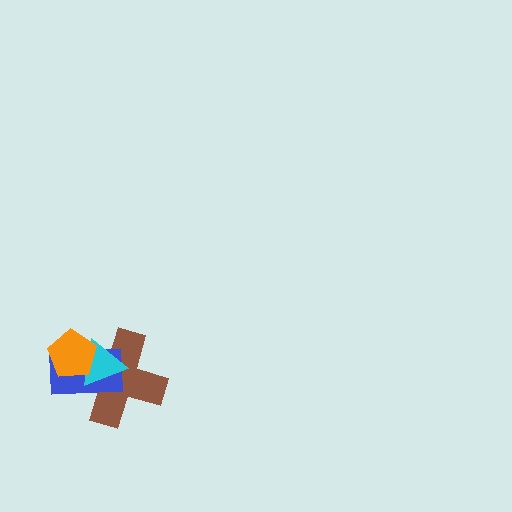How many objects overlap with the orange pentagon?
3 objects overlap with the orange pentagon.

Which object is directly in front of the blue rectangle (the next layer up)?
The cyan triangle is directly in front of the blue rectangle.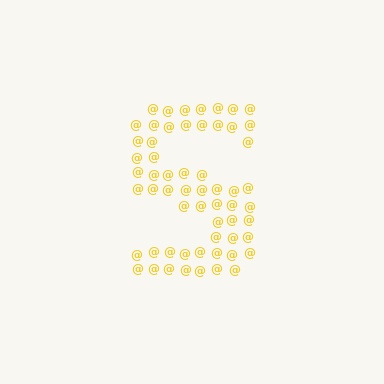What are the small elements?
The small elements are at signs.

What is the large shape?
The large shape is the letter S.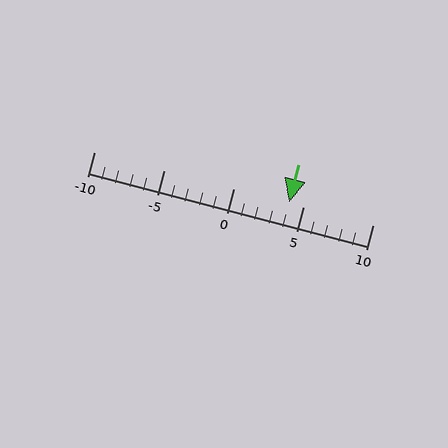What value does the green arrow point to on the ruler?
The green arrow points to approximately 4.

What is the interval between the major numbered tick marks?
The major tick marks are spaced 5 units apart.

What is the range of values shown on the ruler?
The ruler shows values from -10 to 10.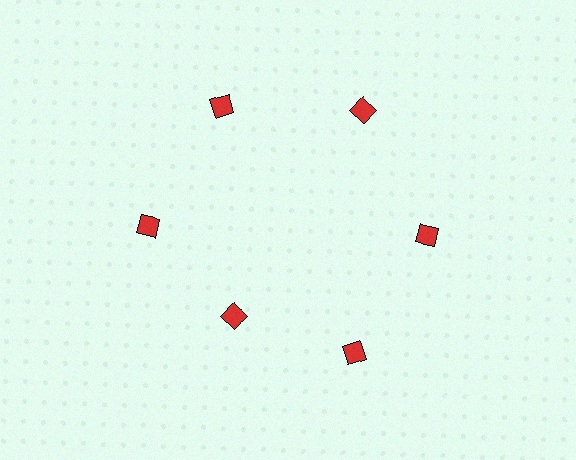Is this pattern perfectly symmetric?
No. The 6 red squares are arranged in a ring, but one element near the 7 o'clock position is pulled inward toward the center, breaking the 6-fold rotational symmetry.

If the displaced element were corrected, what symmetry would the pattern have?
It would have 6-fold rotational symmetry — the pattern would map onto itself every 60 degrees.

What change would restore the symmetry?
The symmetry would be restored by moving it outward, back onto the ring so that all 6 squares sit at equal angles and equal distance from the center.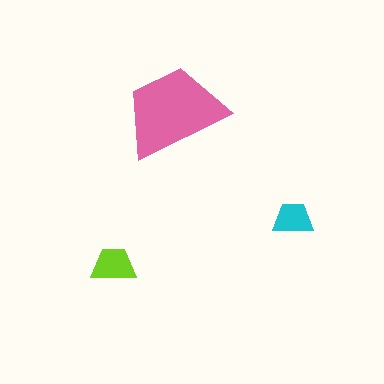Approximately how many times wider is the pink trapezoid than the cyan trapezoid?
About 2.5 times wider.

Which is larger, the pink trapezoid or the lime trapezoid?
The pink one.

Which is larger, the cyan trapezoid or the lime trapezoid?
The lime one.